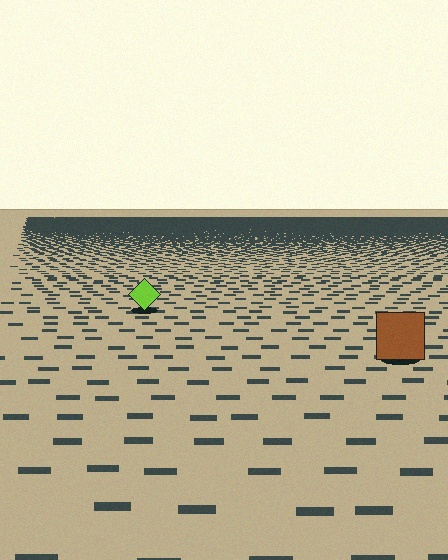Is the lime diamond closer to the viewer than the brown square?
No. The brown square is closer — you can tell from the texture gradient: the ground texture is coarser near it.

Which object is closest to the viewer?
The brown square is closest. The texture marks near it are larger and more spread out.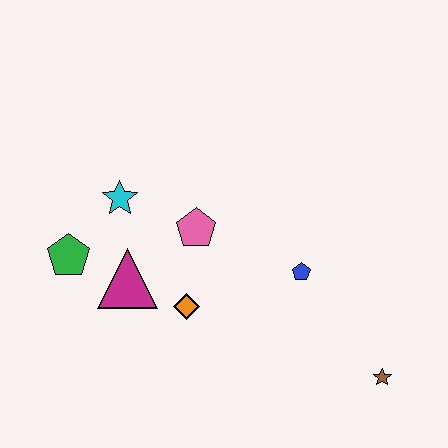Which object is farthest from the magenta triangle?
The brown star is farthest from the magenta triangle.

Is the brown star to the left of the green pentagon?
No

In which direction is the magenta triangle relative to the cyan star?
The magenta triangle is below the cyan star.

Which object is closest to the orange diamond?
The magenta triangle is closest to the orange diamond.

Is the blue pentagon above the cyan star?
No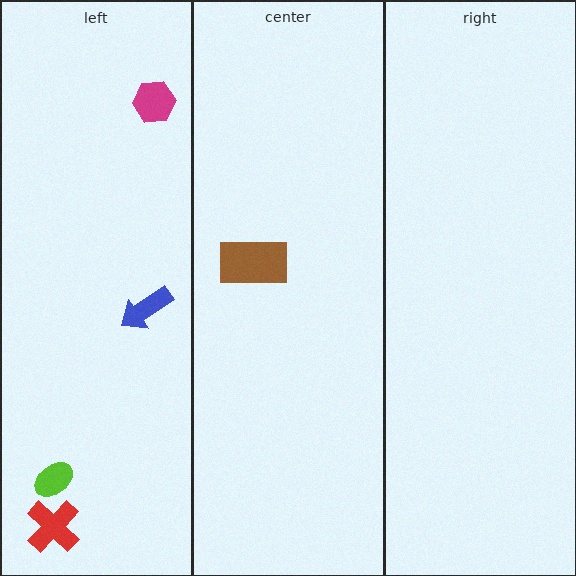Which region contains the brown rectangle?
The center region.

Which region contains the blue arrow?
The left region.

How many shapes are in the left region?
4.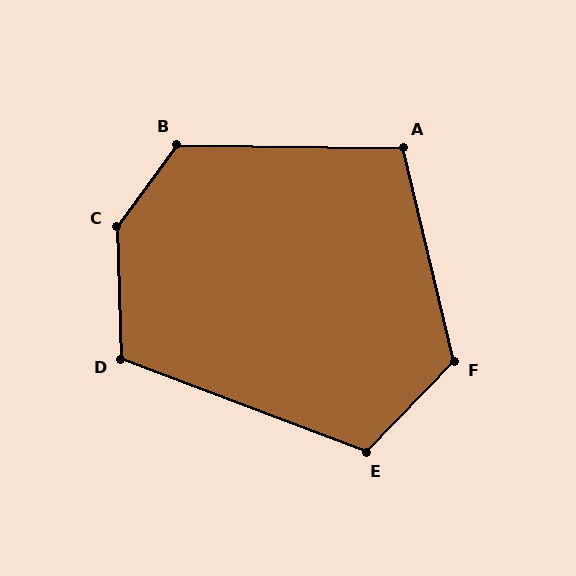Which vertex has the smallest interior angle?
A, at approximately 104 degrees.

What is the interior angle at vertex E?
Approximately 114 degrees (obtuse).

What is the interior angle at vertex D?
Approximately 112 degrees (obtuse).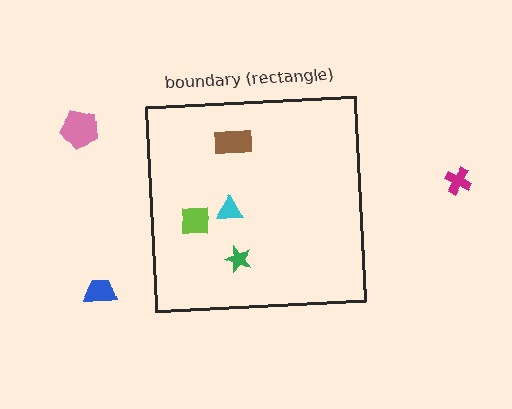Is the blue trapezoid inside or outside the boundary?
Outside.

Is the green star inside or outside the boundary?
Inside.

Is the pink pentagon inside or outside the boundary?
Outside.